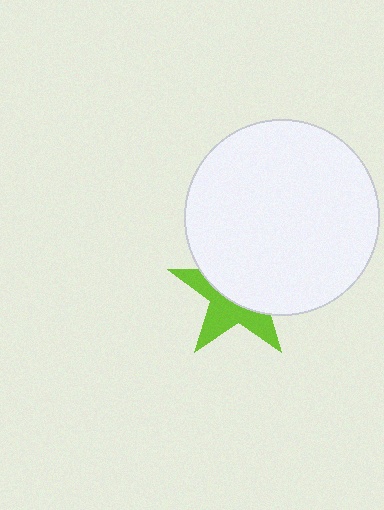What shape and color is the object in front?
The object in front is a white circle.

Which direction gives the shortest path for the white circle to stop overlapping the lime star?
Moving up gives the shortest separation.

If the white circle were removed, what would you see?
You would see the complete lime star.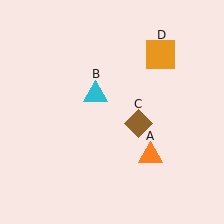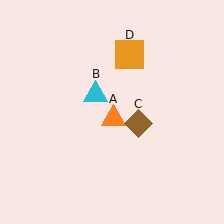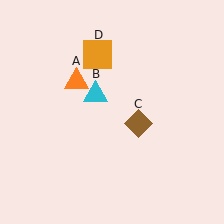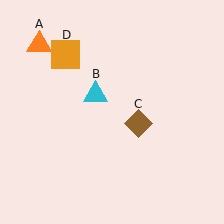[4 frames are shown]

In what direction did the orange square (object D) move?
The orange square (object D) moved left.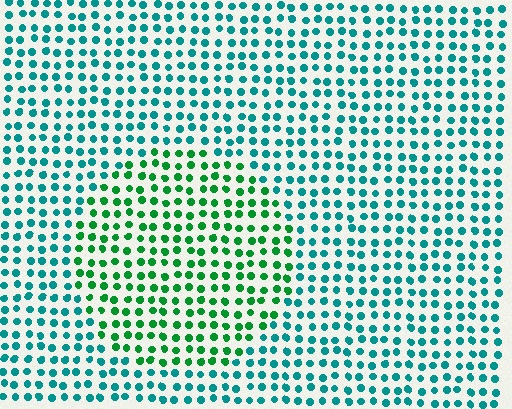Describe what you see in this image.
The image is filled with small teal elements in a uniform arrangement. A circle-shaped region is visible where the elements are tinted to a slightly different hue, forming a subtle color boundary.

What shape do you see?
I see a circle.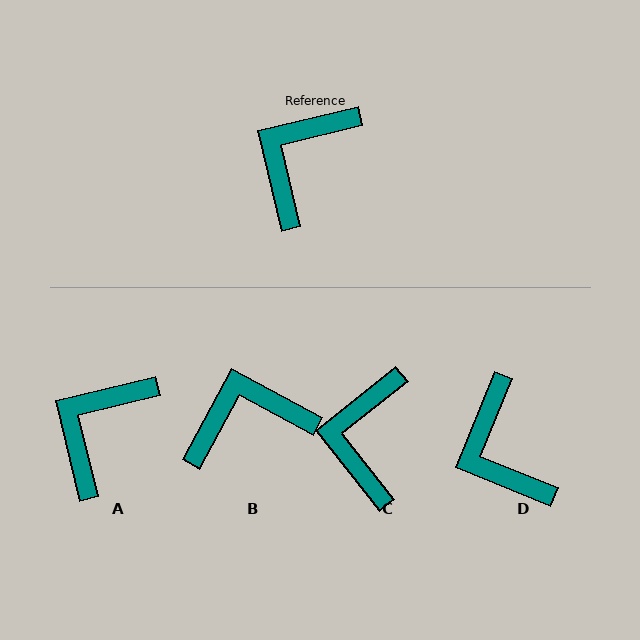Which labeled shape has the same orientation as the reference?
A.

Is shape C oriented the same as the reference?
No, it is off by about 25 degrees.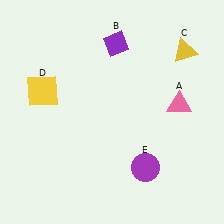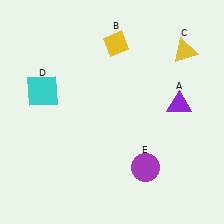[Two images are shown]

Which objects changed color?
A changed from pink to purple. B changed from purple to yellow. D changed from yellow to cyan.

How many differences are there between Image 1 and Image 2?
There are 3 differences between the two images.